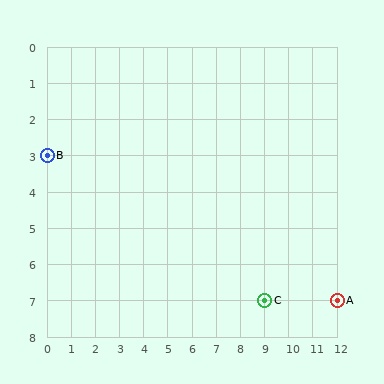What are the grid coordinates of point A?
Point A is at grid coordinates (12, 7).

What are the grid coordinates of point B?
Point B is at grid coordinates (0, 3).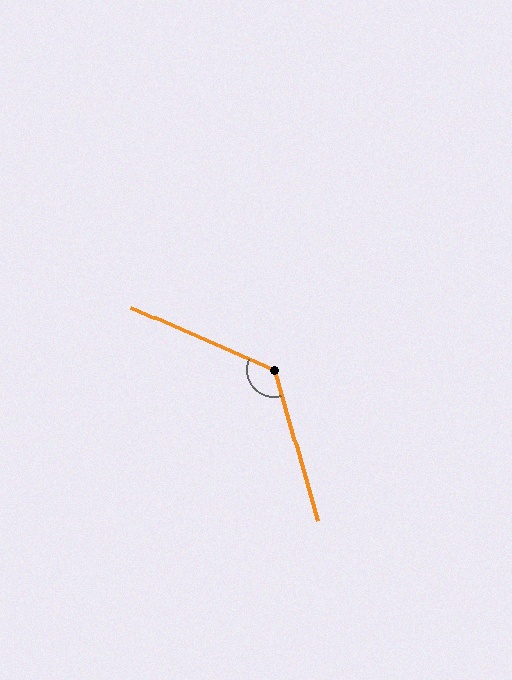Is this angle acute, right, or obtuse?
It is obtuse.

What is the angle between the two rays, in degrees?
Approximately 130 degrees.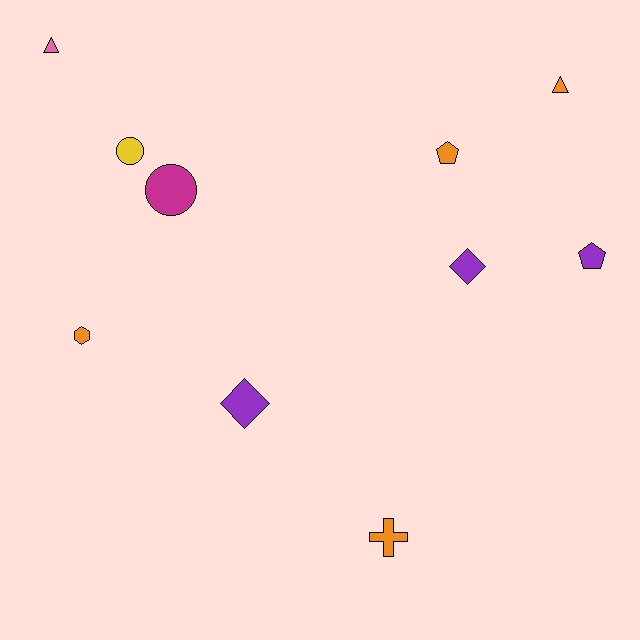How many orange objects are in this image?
There are 4 orange objects.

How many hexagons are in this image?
There is 1 hexagon.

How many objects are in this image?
There are 10 objects.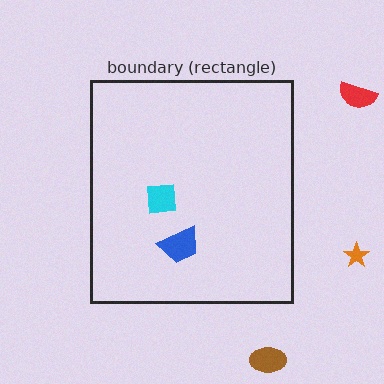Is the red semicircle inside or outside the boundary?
Outside.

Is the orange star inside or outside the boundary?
Outside.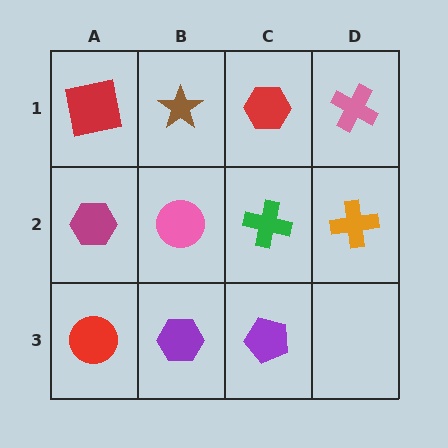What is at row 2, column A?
A magenta hexagon.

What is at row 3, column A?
A red circle.